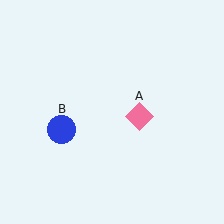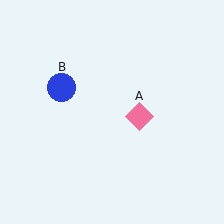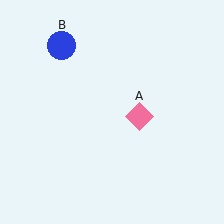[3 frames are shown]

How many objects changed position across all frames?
1 object changed position: blue circle (object B).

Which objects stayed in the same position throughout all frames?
Pink diamond (object A) remained stationary.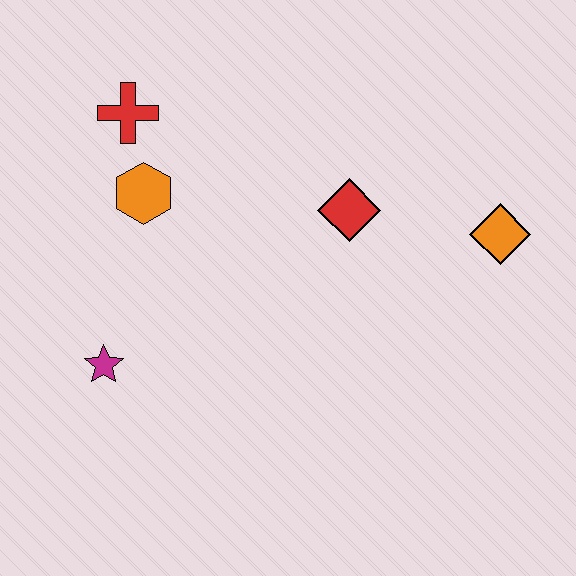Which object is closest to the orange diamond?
The red diamond is closest to the orange diamond.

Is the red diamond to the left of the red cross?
No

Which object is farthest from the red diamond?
The magenta star is farthest from the red diamond.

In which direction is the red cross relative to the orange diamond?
The red cross is to the left of the orange diamond.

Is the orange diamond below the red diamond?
Yes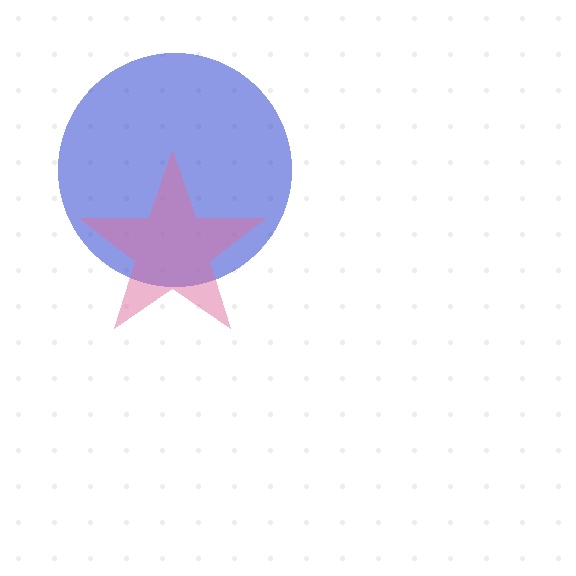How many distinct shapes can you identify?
There are 2 distinct shapes: a blue circle, a pink star.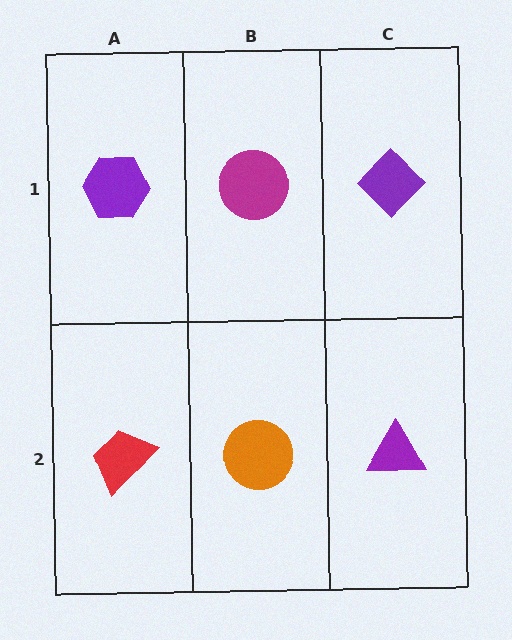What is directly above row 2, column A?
A purple hexagon.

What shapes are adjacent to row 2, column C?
A purple diamond (row 1, column C), an orange circle (row 2, column B).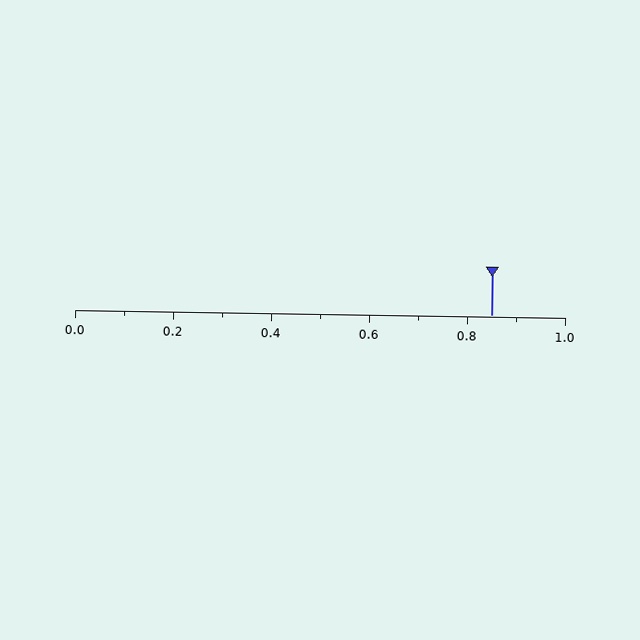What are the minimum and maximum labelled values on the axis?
The axis runs from 0.0 to 1.0.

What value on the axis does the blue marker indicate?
The marker indicates approximately 0.85.